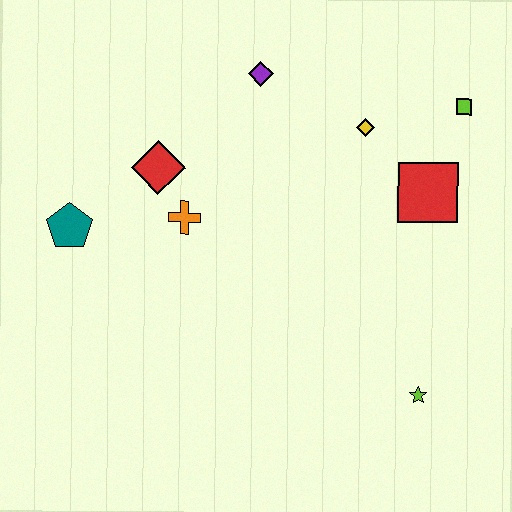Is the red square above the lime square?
No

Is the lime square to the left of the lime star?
No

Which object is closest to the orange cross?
The red diamond is closest to the orange cross.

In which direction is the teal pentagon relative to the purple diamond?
The teal pentagon is to the left of the purple diamond.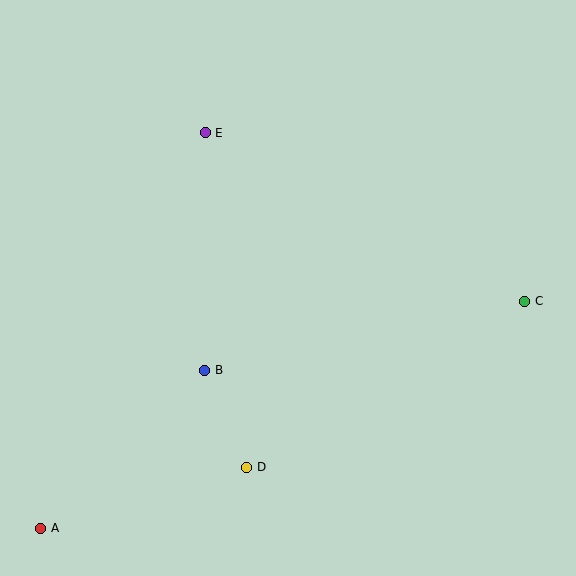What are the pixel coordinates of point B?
Point B is at (205, 370).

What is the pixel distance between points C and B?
The distance between C and B is 327 pixels.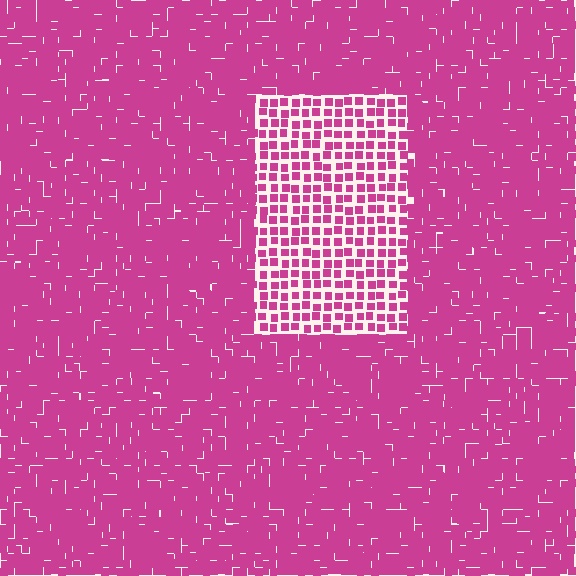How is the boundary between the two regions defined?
The boundary is defined by a change in element density (approximately 2.2x ratio). All elements are the same color, size, and shape.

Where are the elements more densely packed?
The elements are more densely packed outside the rectangle boundary.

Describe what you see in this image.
The image contains small magenta elements arranged at two different densities. A rectangle-shaped region is visible where the elements are less densely packed than the surrounding area.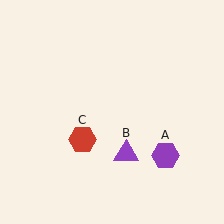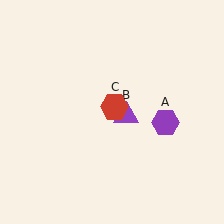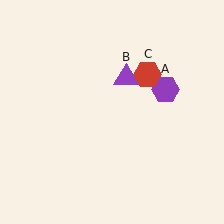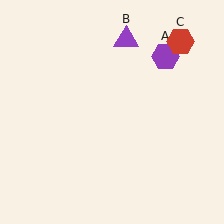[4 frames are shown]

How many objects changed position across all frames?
3 objects changed position: purple hexagon (object A), purple triangle (object B), red hexagon (object C).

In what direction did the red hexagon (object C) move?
The red hexagon (object C) moved up and to the right.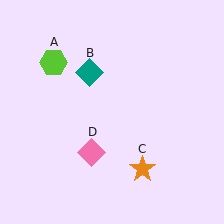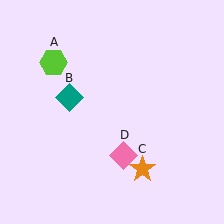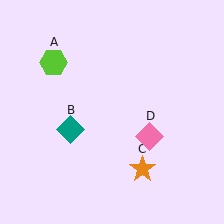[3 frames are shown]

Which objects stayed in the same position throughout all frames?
Lime hexagon (object A) and orange star (object C) remained stationary.